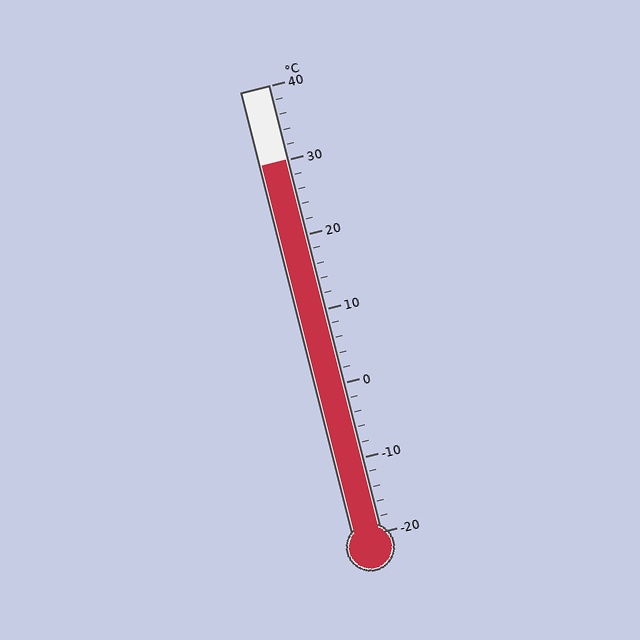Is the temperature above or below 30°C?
The temperature is at 30°C.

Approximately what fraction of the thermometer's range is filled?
The thermometer is filled to approximately 85% of its range.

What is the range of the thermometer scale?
The thermometer scale ranges from -20°C to 40°C.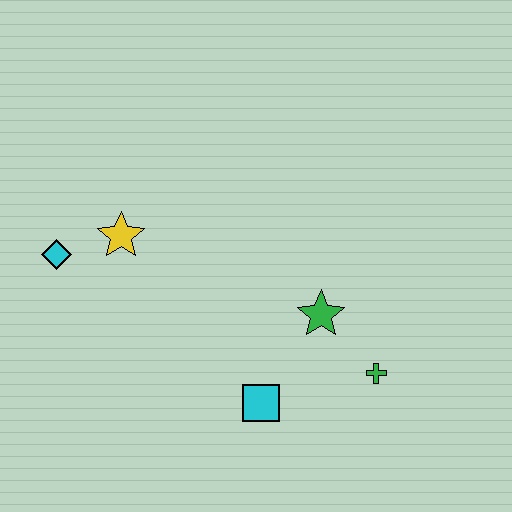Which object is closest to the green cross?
The green star is closest to the green cross.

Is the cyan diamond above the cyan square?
Yes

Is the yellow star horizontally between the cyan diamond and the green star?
Yes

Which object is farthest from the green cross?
The cyan diamond is farthest from the green cross.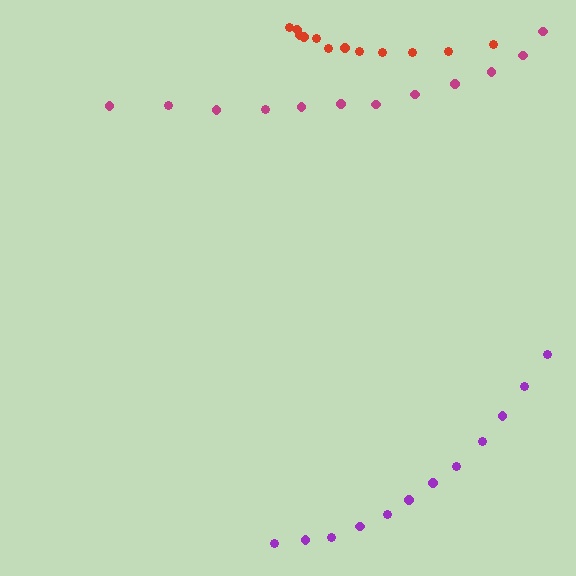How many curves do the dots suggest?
There are 3 distinct paths.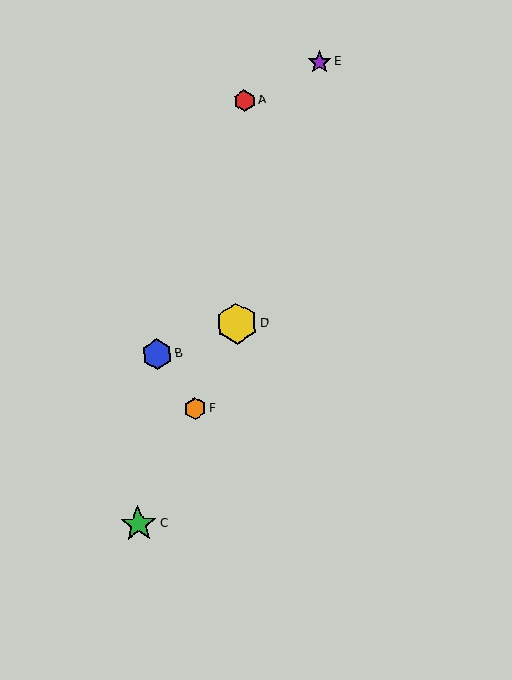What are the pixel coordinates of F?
Object F is at (195, 408).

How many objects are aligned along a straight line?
3 objects (C, D, F) are aligned along a straight line.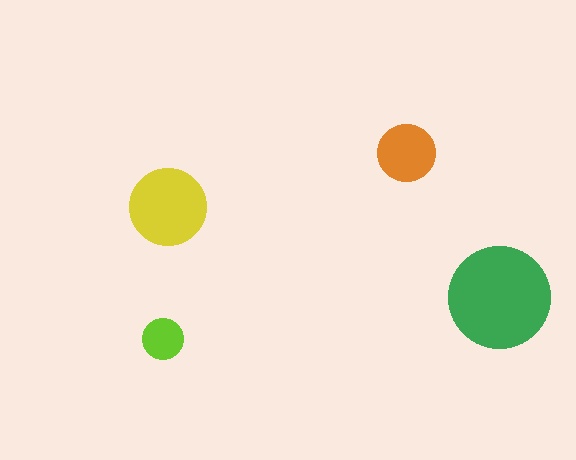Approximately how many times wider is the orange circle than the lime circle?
About 1.5 times wider.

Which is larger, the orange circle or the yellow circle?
The yellow one.